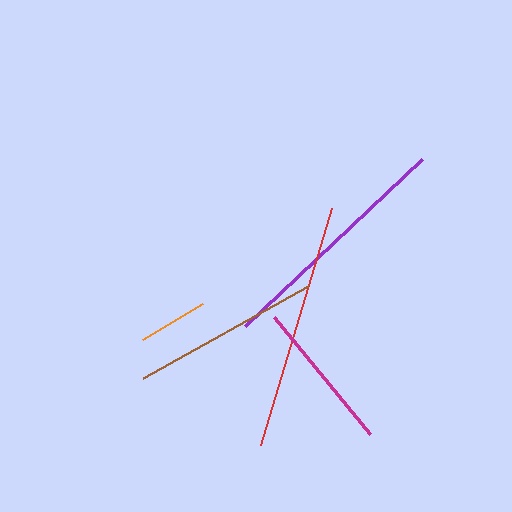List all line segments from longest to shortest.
From longest to shortest: red, purple, brown, magenta, orange.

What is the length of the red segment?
The red segment is approximately 248 pixels long.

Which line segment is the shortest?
The orange line is the shortest at approximately 70 pixels.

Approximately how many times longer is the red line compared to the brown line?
The red line is approximately 1.3 times the length of the brown line.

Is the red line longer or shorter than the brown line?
The red line is longer than the brown line.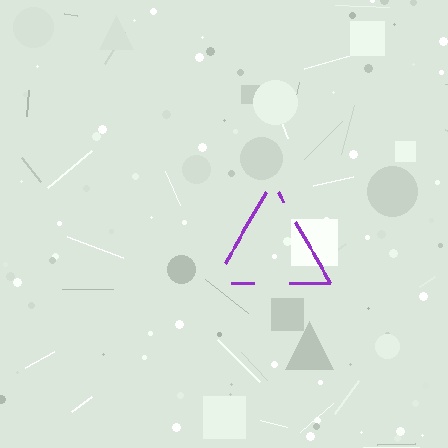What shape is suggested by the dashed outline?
The dashed outline suggests a triangle.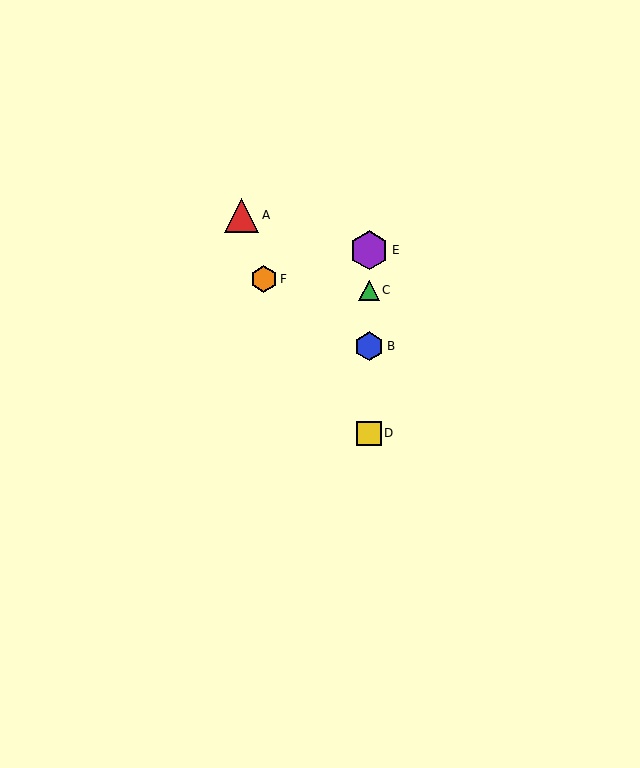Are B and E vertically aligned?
Yes, both are at x≈369.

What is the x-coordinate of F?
Object F is at x≈264.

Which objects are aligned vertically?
Objects B, C, D, E are aligned vertically.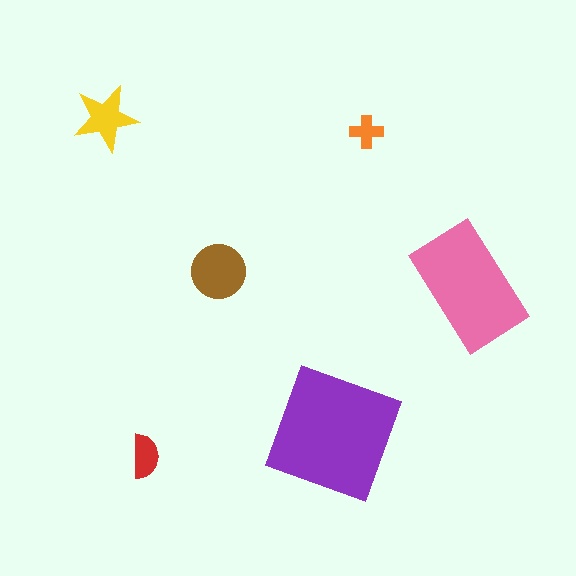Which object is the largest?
The purple square.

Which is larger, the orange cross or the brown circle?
The brown circle.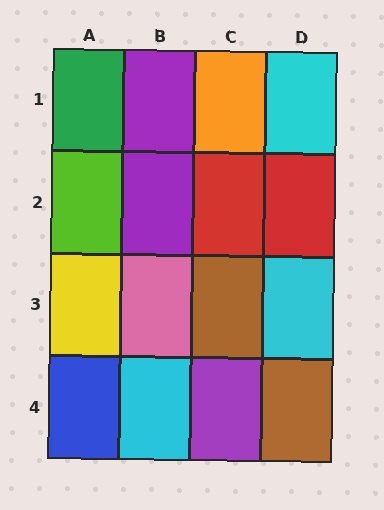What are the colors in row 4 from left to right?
Blue, cyan, purple, brown.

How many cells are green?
1 cell is green.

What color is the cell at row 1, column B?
Purple.